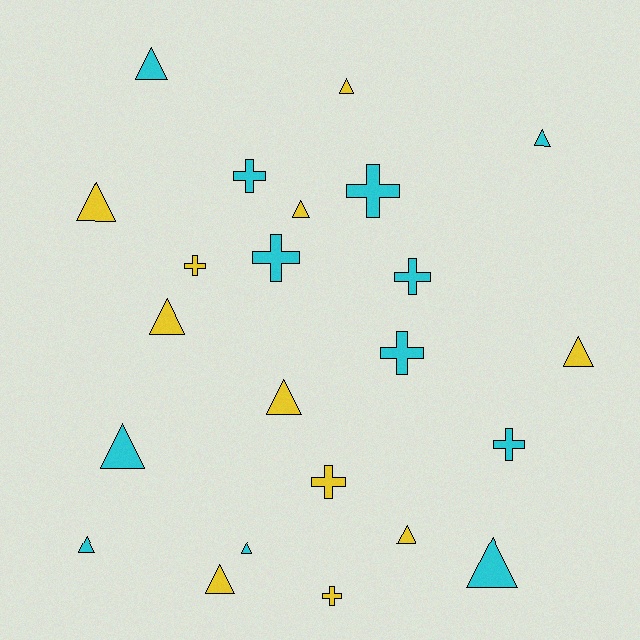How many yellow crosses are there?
There are 3 yellow crosses.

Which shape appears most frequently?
Triangle, with 14 objects.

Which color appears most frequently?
Cyan, with 12 objects.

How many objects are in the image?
There are 23 objects.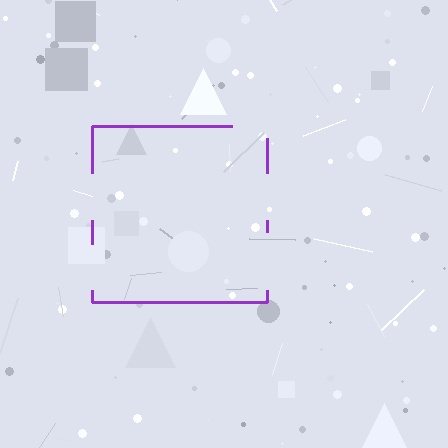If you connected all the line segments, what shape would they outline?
They would outline a square.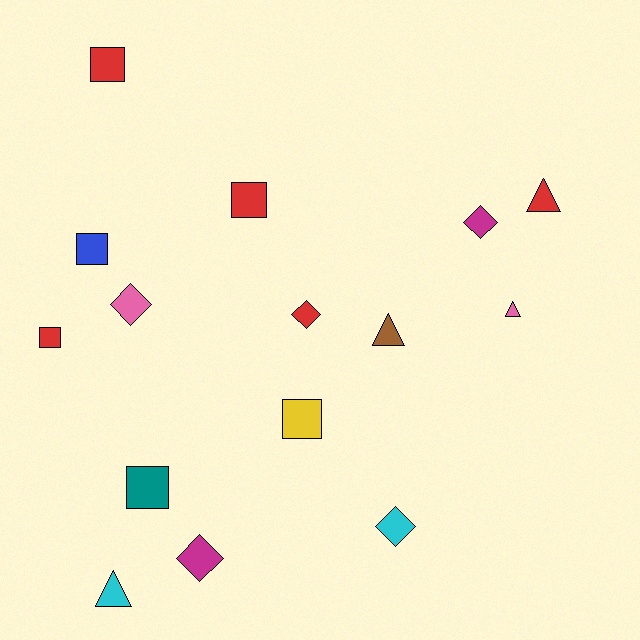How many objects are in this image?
There are 15 objects.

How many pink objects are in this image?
There are 2 pink objects.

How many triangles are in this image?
There are 4 triangles.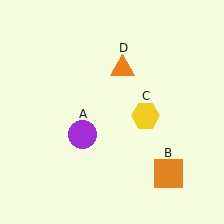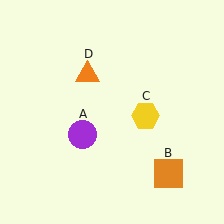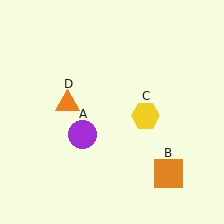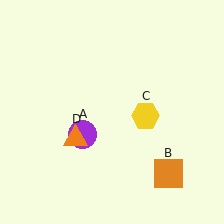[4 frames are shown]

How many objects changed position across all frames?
1 object changed position: orange triangle (object D).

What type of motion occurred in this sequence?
The orange triangle (object D) rotated counterclockwise around the center of the scene.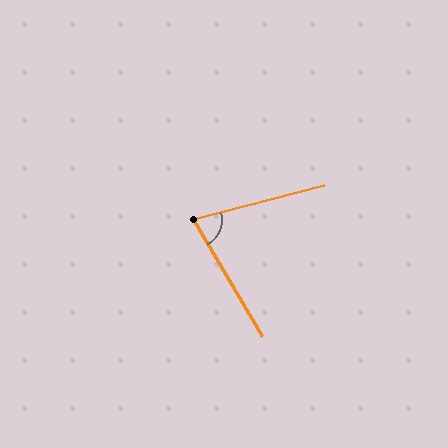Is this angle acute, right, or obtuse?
It is acute.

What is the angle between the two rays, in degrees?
Approximately 74 degrees.